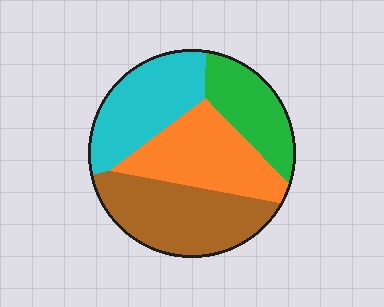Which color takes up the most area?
Brown, at roughly 30%.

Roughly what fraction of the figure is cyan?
Cyan takes up about one quarter (1/4) of the figure.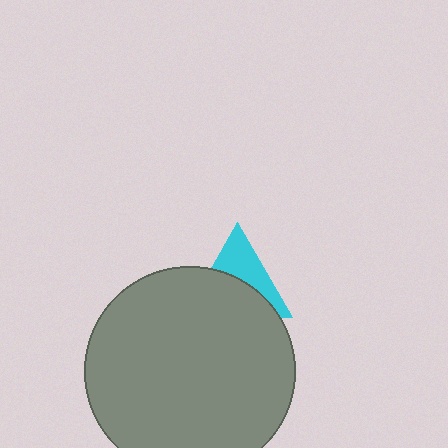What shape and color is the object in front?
The object in front is a gray circle.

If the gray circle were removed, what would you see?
You would see the complete cyan triangle.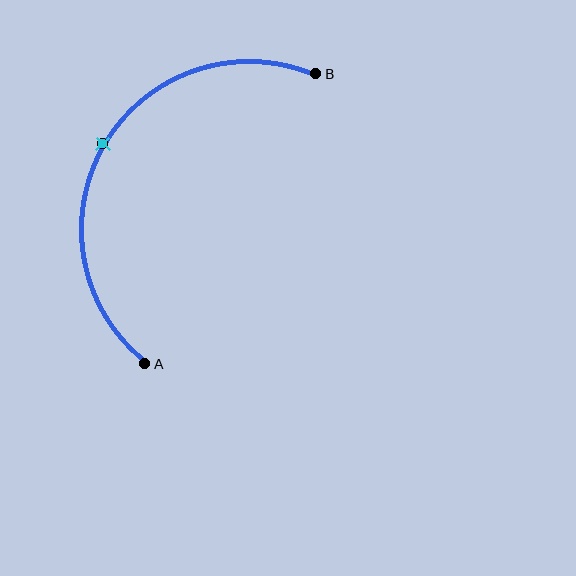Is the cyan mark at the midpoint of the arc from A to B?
Yes. The cyan mark lies on the arc at equal arc-length from both A and B — it is the arc midpoint.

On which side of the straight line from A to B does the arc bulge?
The arc bulges to the left of the straight line connecting A and B.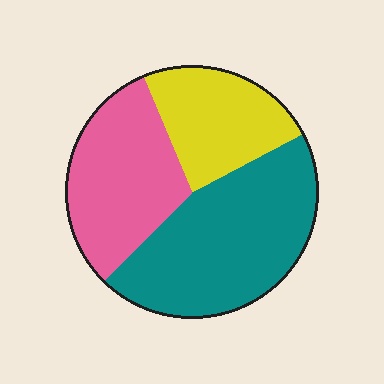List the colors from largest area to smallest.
From largest to smallest: teal, pink, yellow.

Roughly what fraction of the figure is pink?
Pink covers 31% of the figure.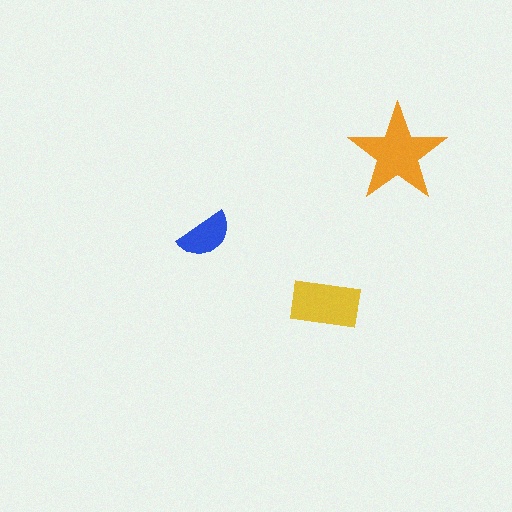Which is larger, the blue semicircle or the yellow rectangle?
The yellow rectangle.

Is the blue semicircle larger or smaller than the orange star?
Smaller.